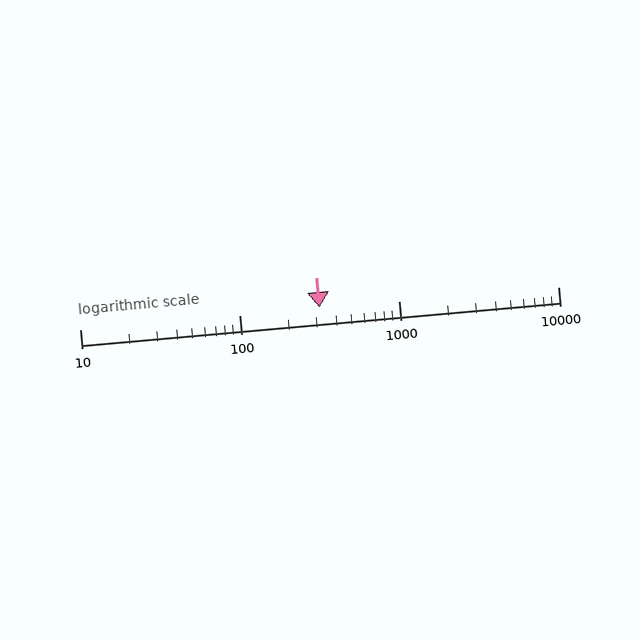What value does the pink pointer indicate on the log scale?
The pointer indicates approximately 320.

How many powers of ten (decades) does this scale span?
The scale spans 3 decades, from 10 to 10000.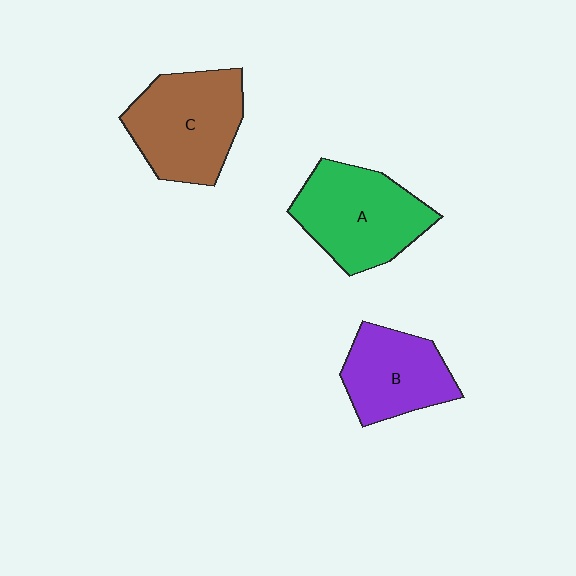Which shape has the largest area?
Shape C (brown).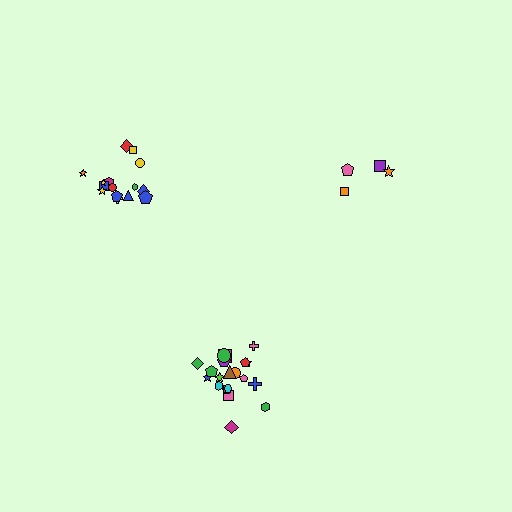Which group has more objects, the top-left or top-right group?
The top-left group.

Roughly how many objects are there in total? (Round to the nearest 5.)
Roughly 40 objects in total.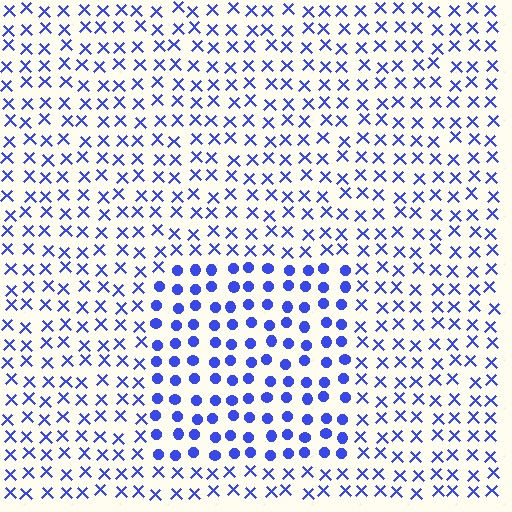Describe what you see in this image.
The image is filled with small blue elements arranged in a uniform grid. A rectangle-shaped region contains circles, while the surrounding area contains X marks. The boundary is defined purely by the change in element shape.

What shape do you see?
I see a rectangle.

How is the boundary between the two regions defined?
The boundary is defined by a change in element shape: circles inside vs. X marks outside. All elements share the same color and spacing.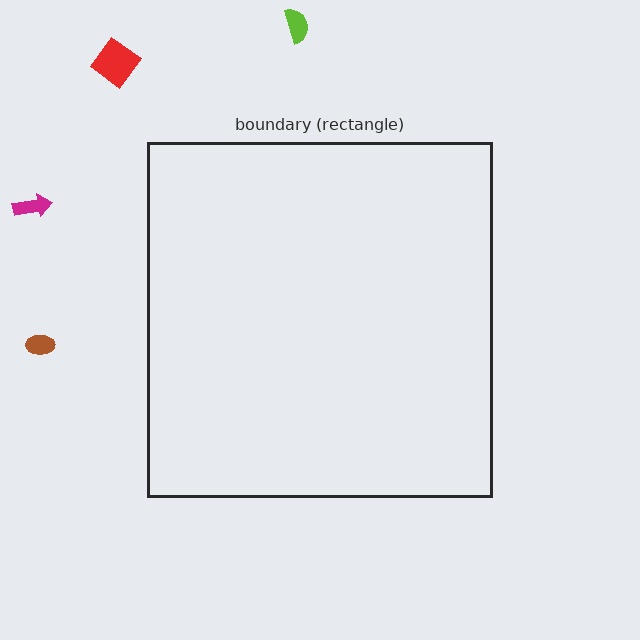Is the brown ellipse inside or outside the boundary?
Outside.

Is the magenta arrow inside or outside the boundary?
Outside.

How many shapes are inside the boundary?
0 inside, 4 outside.